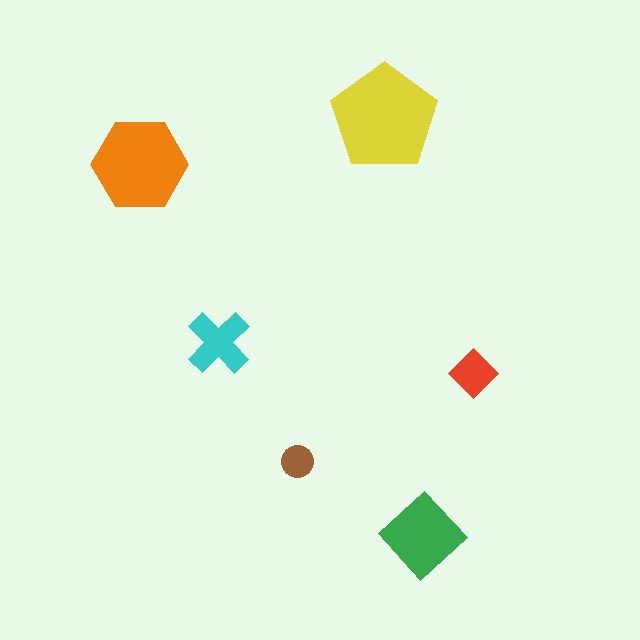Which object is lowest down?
The green diamond is bottommost.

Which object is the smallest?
The brown circle.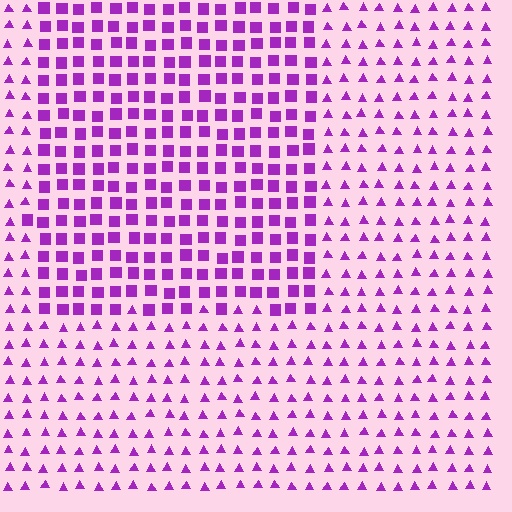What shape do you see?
I see a rectangle.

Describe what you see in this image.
The image is filled with small purple elements arranged in a uniform grid. A rectangle-shaped region contains squares, while the surrounding area contains triangles. The boundary is defined purely by the change in element shape.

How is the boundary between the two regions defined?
The boundary is defined by a change in element shape: squares inside vs. triangles outside. All elements share the same color and spacing.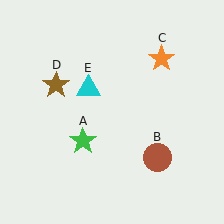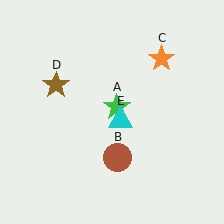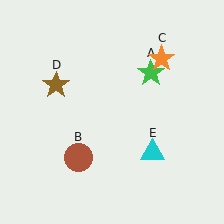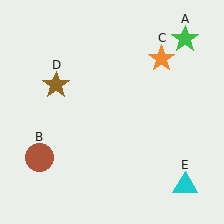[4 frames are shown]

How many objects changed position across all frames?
3 objects changed position: green star (object A), brown circle (object B), cyan triangle (object E).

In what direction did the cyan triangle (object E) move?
The cyan triangle (object E) moved down and to the right.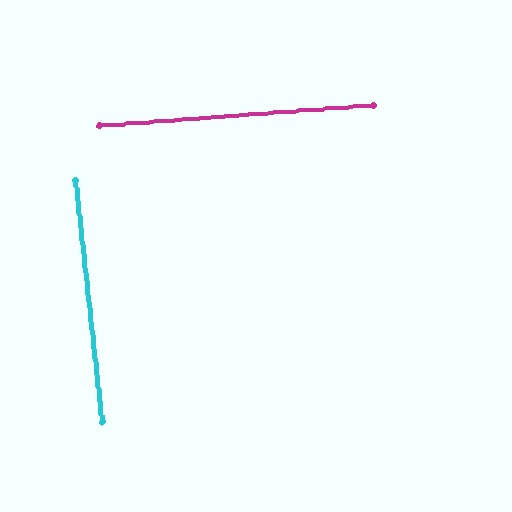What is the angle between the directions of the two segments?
Approximately 88 degrees.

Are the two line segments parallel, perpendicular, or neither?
Perpendicular — they meet at approximately 88°.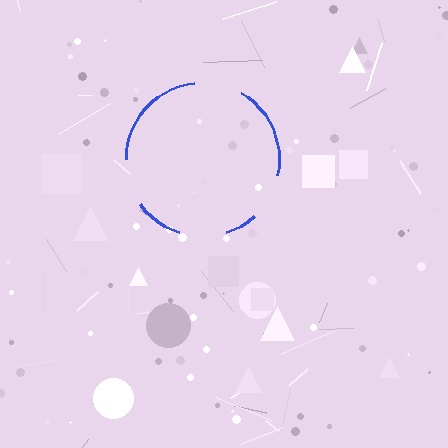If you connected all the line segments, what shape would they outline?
They would outline a circle.